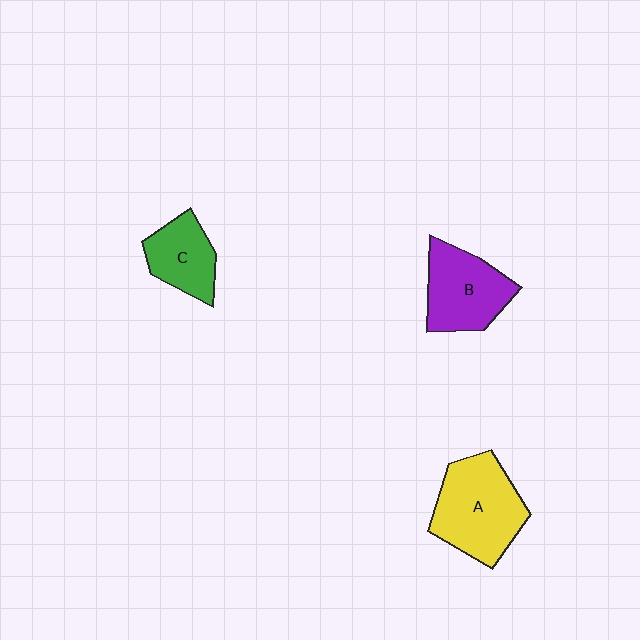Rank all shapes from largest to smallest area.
From largest to smallest: A (yellow), B (purple), C (green).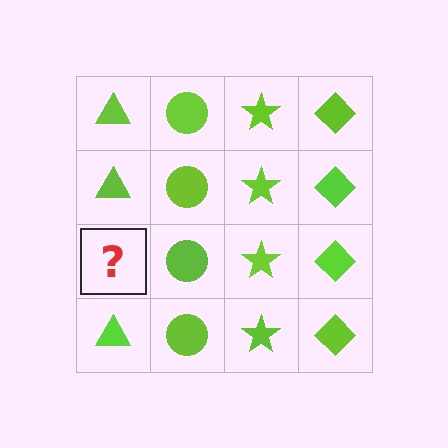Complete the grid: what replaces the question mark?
The question mark should be replaced with a lime triangle.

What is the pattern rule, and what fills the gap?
The rule is that each column has a consistent shape. The gap should be filled with a lime triangle.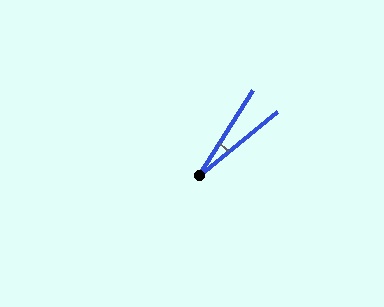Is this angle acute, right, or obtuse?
It is acute.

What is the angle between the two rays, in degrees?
Approximately 18 degrees.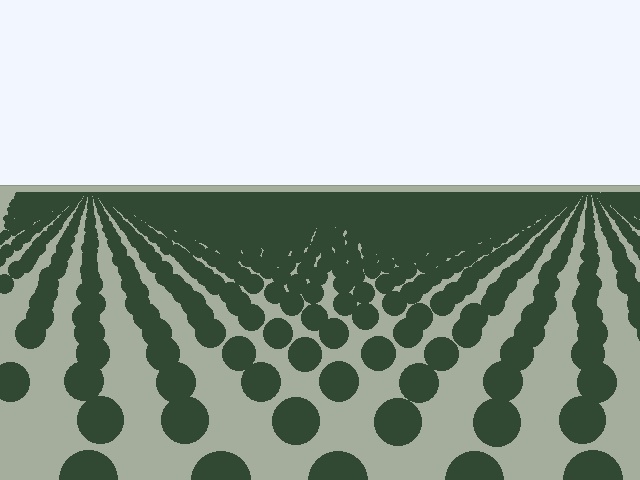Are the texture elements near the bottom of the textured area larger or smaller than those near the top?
Larger. Near the bottom, elements are closer to the viewer and appear at a bigger on-screen size.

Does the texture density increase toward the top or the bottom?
Density increases toward the top.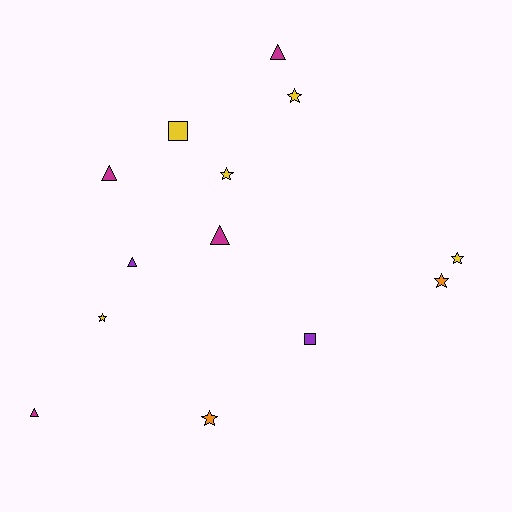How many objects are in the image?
There are 13 objects.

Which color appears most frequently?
Yellow, with 5 objects.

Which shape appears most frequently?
Star, with 6 objects.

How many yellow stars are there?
There are 4 yellow stars.